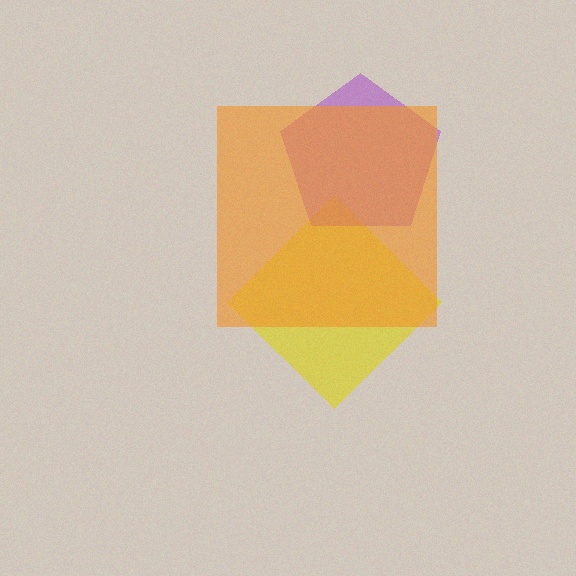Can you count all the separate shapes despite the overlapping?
Yes, there are 3 separate shapes.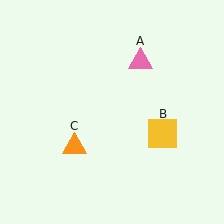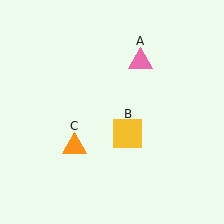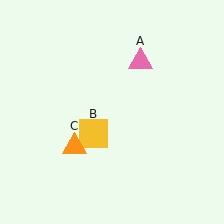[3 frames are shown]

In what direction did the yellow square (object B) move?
The yellow square (object B) moved left.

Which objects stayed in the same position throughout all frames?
Pink triangle (object A) and orange triangle (object C) remained stationary.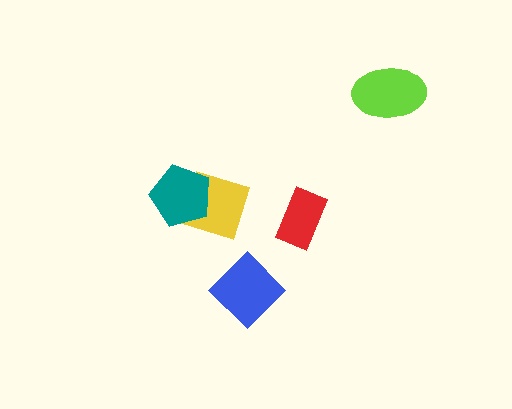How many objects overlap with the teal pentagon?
1 object overlaps with the teal pentagon.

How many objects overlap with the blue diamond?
0 objects overlap with the blue diamond.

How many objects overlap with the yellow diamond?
1 object overlaps with the yellow diamond.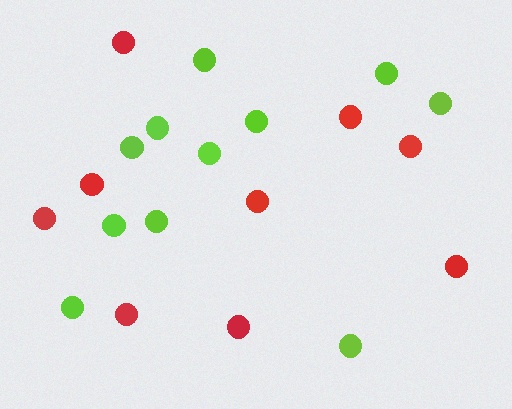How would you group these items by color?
There are 2 groups: one group of red circles (9) and one group of lime circles (11).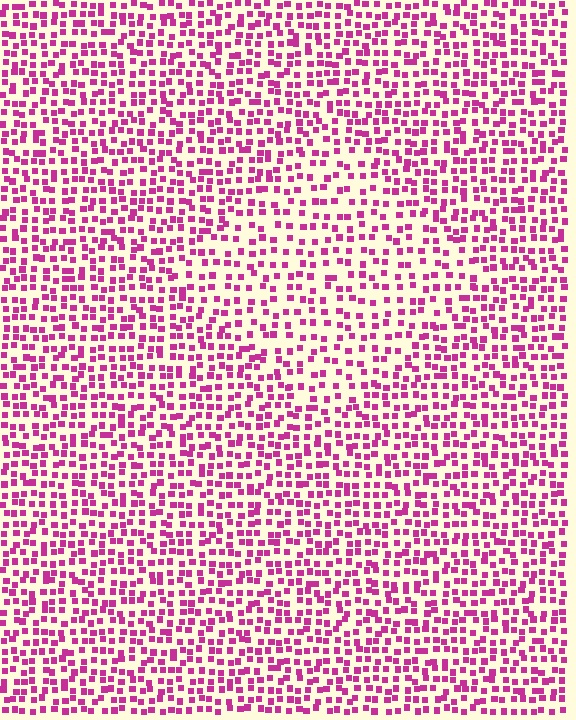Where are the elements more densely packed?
The elements are more densely packed outside the diamond boundary.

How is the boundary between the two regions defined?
The boundary is defined by a change in element density (approximately 1.6x ratio). All elements are the same color, size, and shape.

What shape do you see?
I see a diamond.